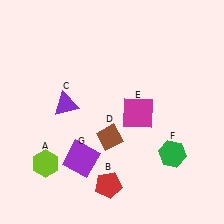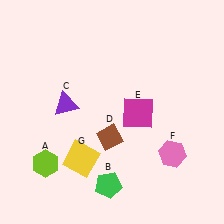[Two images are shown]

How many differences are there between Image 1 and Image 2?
There are 3 differences between the two images.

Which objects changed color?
B changed from red to green. F changed from green to pink. G changed from purple to yellow.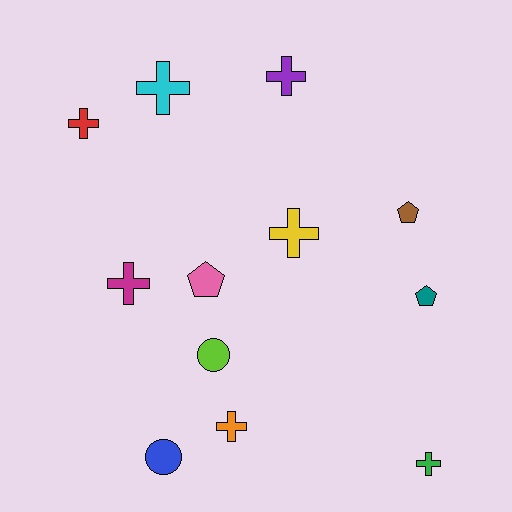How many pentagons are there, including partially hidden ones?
There are 3 pentagons.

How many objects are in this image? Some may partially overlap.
There are 12 objects.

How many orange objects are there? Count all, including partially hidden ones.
There is 1 orange object.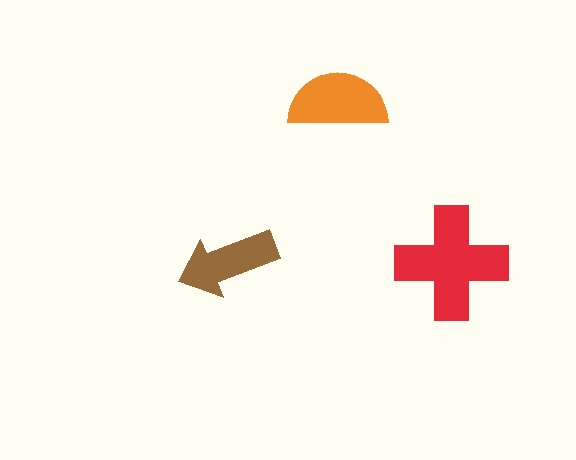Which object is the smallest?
The brown arrow.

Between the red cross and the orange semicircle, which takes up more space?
The red cross.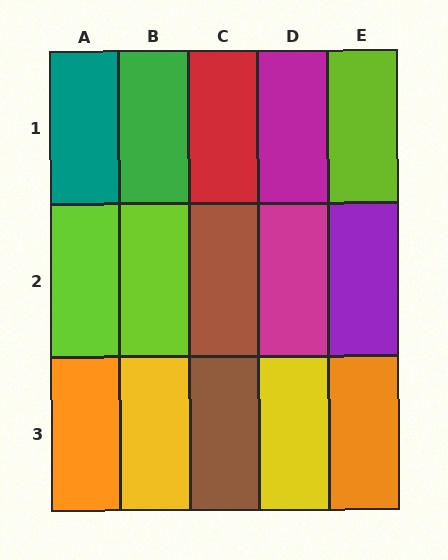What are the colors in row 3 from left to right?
Orange, yellow, brown, yellow, orange.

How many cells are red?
1 cell is red.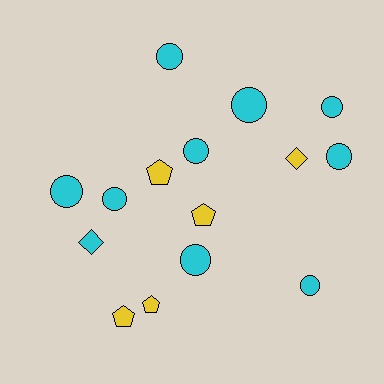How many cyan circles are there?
There are 9 cyan circles.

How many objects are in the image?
There are 15 objects.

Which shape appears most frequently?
Circle, with 9 objects.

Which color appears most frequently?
Cyan, with 10 objects.